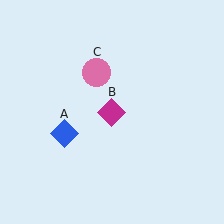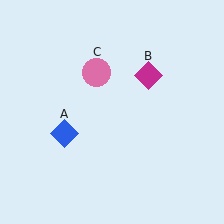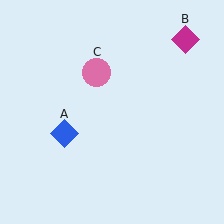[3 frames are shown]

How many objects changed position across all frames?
1 object changed position: magenta diamond (object B).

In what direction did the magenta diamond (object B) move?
The magenta diamond (object B) moved up and to the right.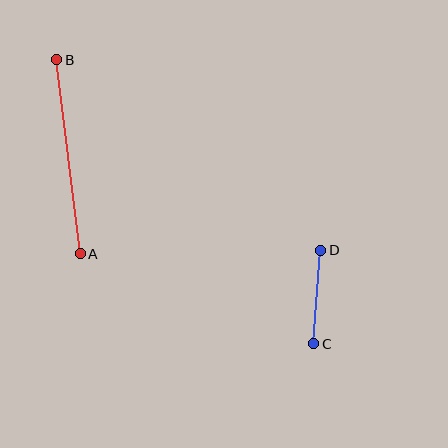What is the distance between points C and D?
The distance is approximately 94 pixels.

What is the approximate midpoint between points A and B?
The midpoint is at approximately (69, 157) pixels.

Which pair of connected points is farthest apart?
Points A and B are farthest apart.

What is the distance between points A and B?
The distance is approximately 195 pixels.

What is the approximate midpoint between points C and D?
The midpoint is at approximately (317, 297) pixels.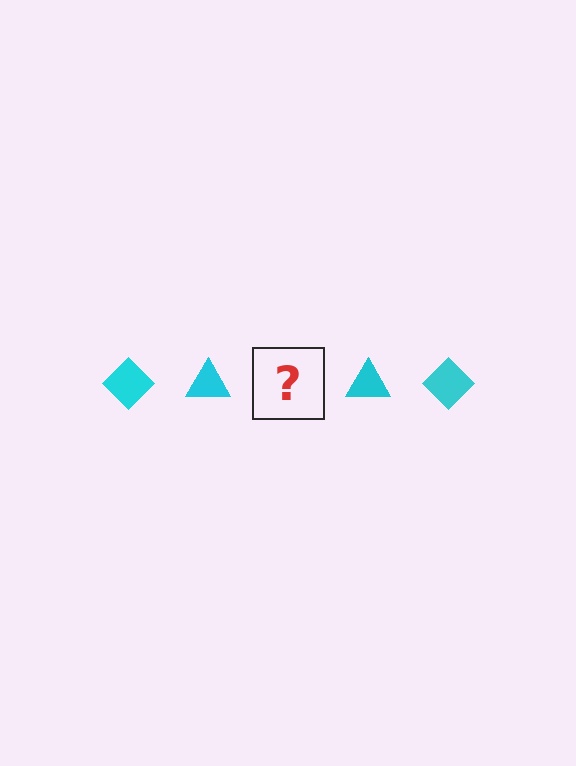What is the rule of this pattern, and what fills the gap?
The rule is that the pattern cycles through diamond, triangle shapes in cyan. The gap should be filled with a cyan diamond.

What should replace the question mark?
The question mark should be replaced with a cyan diamond.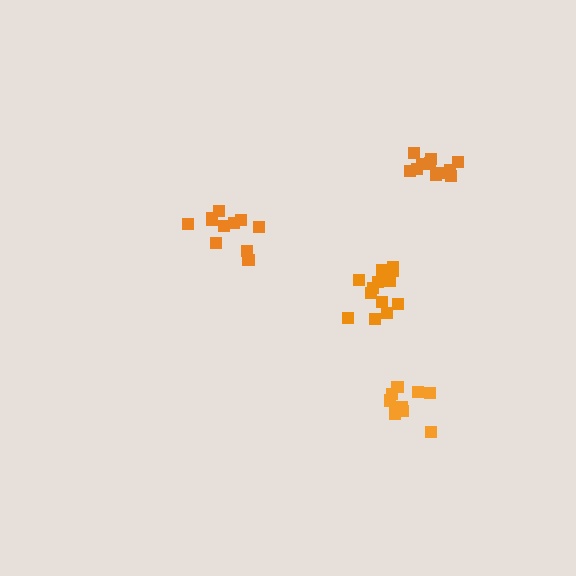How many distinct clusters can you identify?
There are 4 distinct clusters.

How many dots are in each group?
Group 1: 13 dots, Group 2: 12 dots, Group 3: 11 dots, Group 4: 9 dots (45 total).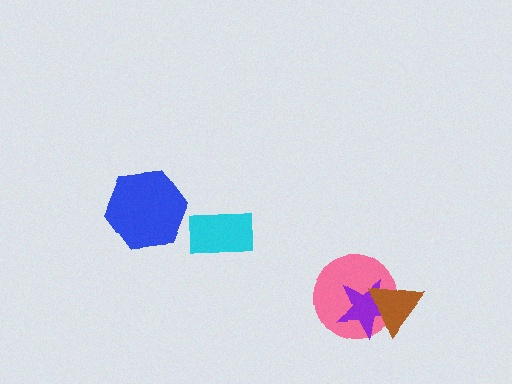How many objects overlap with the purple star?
2 objects overlap with the purple star.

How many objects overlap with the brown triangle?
2 objects overlap with the brown triangle.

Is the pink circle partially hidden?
Yes, it is partially covered by another shape.